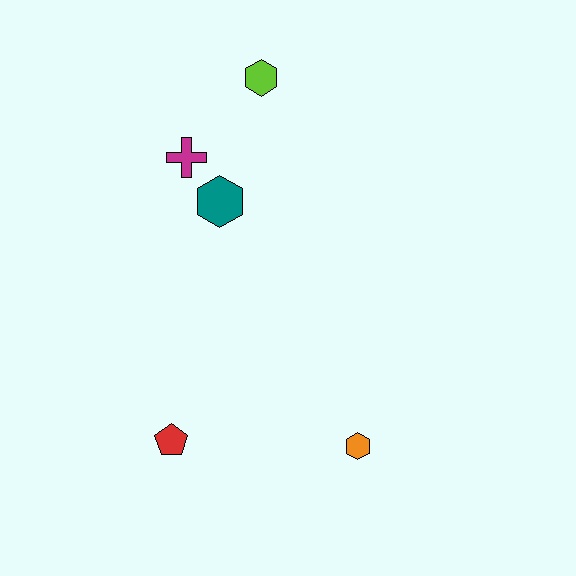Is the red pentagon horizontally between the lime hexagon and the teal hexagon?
No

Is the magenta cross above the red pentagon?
Yes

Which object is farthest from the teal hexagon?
The orange hexagon is farthest from the teal hexagon.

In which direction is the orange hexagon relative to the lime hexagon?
The orange hexagon is below the lime hexagon.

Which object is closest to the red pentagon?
The orange hexagon is closest to the red pentagon.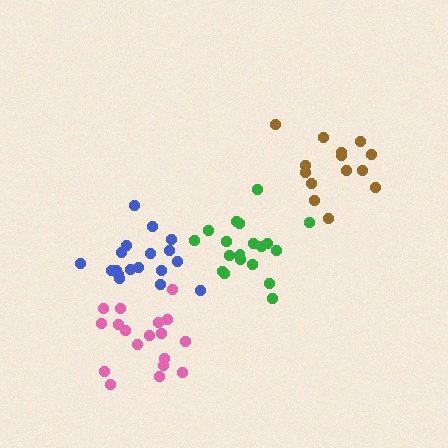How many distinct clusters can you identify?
There are 4 distinct clusters.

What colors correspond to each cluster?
The clusters are colored: blue, brown, pink, green.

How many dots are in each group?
Group 1: 18 dots, Group 2: 14 dots, Group 3: 18 dots, Group 4: 19 dots (69 total).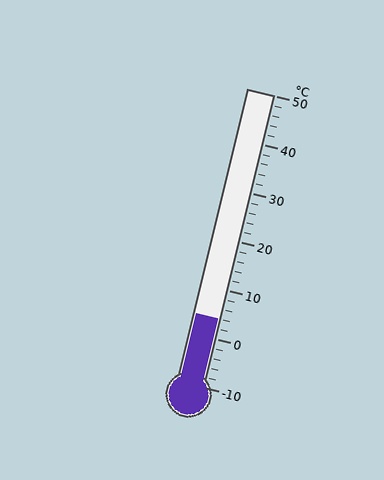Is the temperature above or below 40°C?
The temperature is below 40°C.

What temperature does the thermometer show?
The thermometer shows approximately 4°C.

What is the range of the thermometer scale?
The thermometer scale ranges from -10°C to 50°C.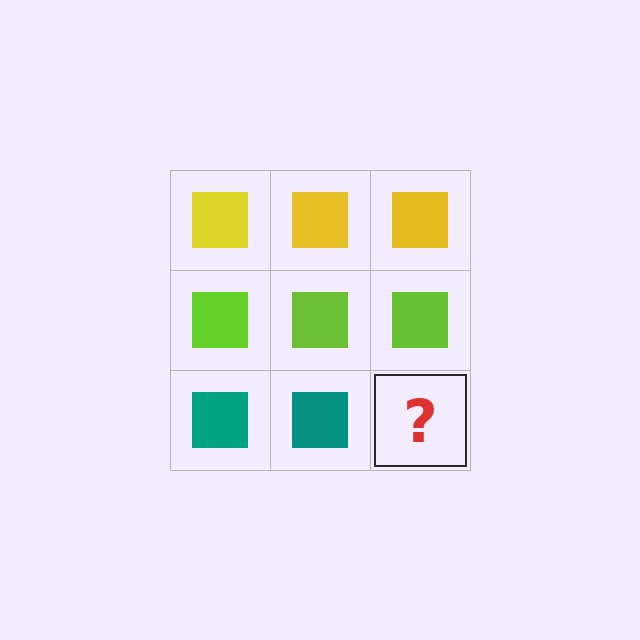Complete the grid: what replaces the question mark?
The question mark should be replaced with a teal square.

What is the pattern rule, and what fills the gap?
The rule is that each row has a consistent color. The gap should be filled with a teal square.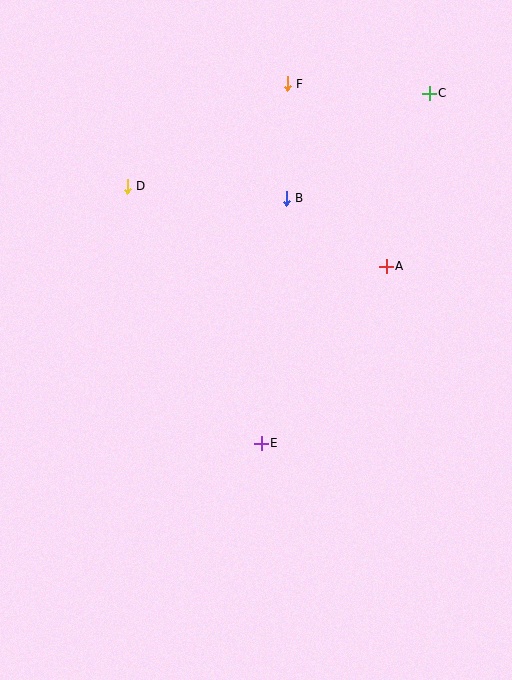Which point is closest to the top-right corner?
Point C is closest to the top-right corner.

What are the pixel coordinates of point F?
Point F is at (287, 84).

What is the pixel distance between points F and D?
The distance between F and D is 189 pixels.